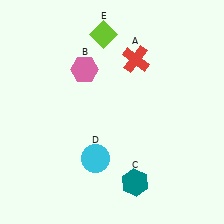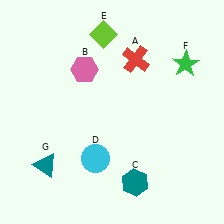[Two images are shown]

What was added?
A green star (F), a teal triangle (G) were added in Image 2.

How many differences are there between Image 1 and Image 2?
There are 2 differences between the two images.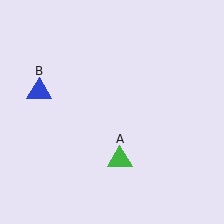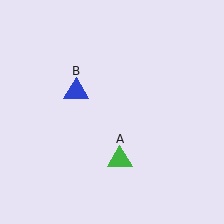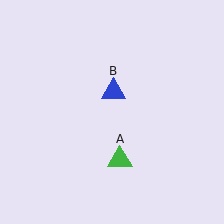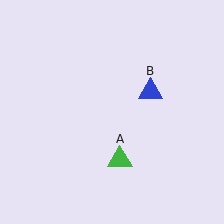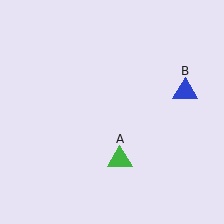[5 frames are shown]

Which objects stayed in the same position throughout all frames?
Green triangle (object A) remained stationary.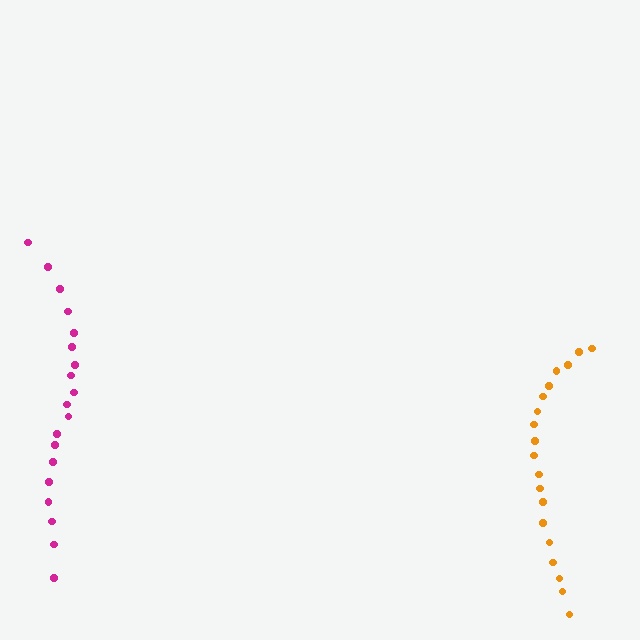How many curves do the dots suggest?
There are 2 distinct paths.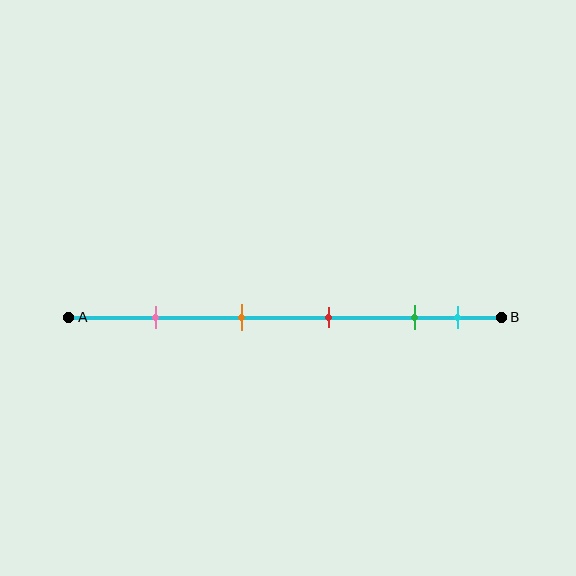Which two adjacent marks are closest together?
The green and cyan marks are the closest adjacent pair.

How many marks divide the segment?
There are 5 marks dividing the segment.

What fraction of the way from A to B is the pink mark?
The pink mark is approximately 20% (0.2) of the way from A to B.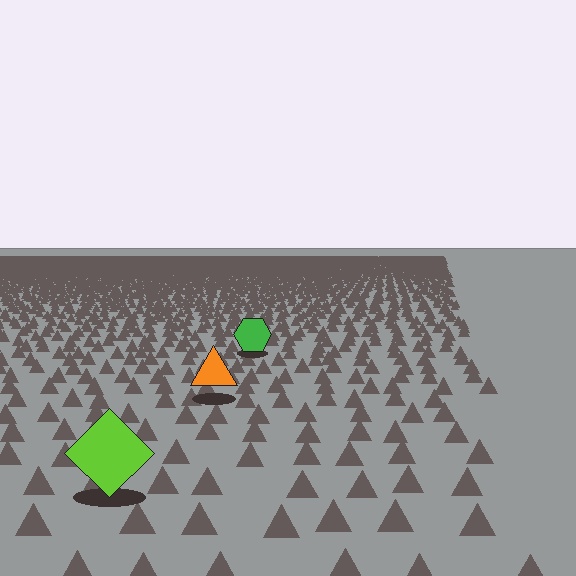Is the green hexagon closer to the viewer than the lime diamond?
No. The lime diamond is closer — you can tell from the texture gradient: the ground texture is coarser near it.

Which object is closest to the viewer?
The lime diamond is closest. The texture marks near it are larger and more spread out.